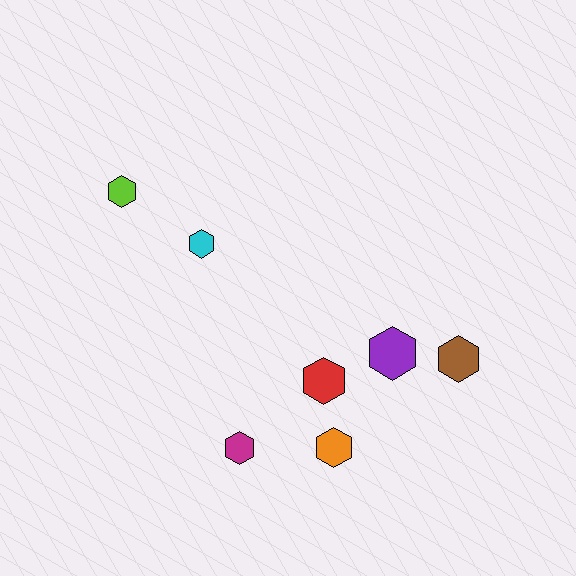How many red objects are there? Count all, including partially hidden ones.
There is 1 red object.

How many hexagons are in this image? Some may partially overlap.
There are 7 hexagons.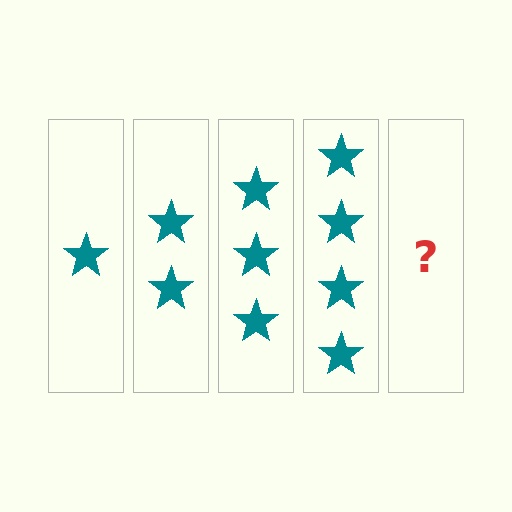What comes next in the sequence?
The next element should be 5 stars.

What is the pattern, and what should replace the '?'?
The pattern is that each step adds one more star. The '?' should be 5 stars.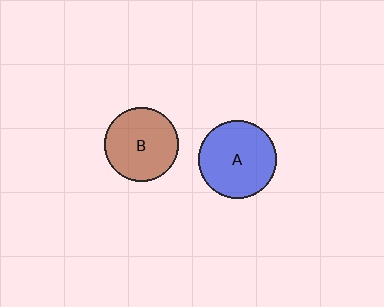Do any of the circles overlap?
No, none of the circles overlap.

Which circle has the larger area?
Circle A (blue).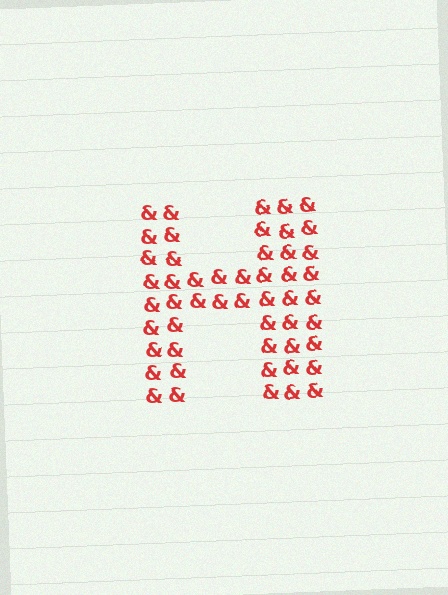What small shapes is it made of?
It is made of small ampersands.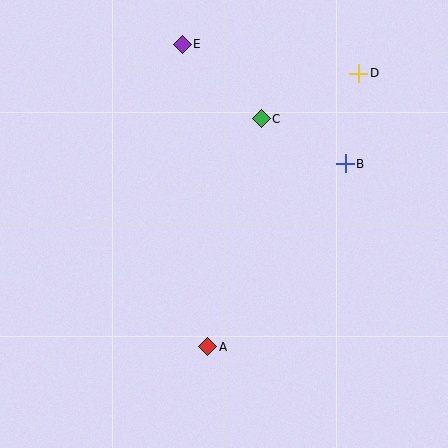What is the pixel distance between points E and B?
The distance between E and B is 202 pixels.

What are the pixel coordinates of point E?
Point E is at (182, 44).